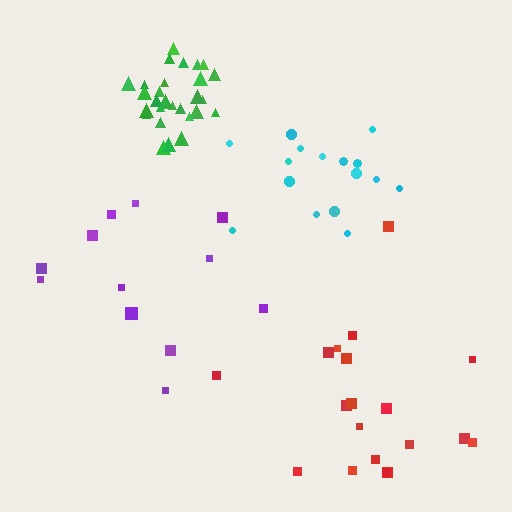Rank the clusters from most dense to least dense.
green, cyan, red, purple.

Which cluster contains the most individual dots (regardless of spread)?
Green (29).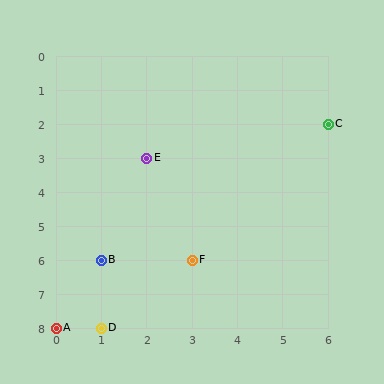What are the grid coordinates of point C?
Point C is at grid coordinates (6, 2).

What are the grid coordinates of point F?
Point F is at grid coordinates (3, 6).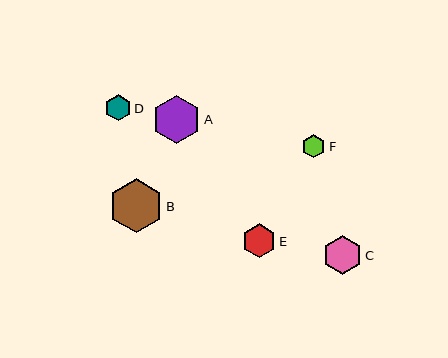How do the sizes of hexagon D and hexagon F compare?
Hexagon D and hexagon F are approximately the same size.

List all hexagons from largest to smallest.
From largest to smallest: B, A, C, E, D, F.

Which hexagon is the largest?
Hexagon B is the largest with a size of approximately 54 pixels.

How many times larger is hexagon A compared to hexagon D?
Hexagon A is approximately 1.9 times the size of hexagon D.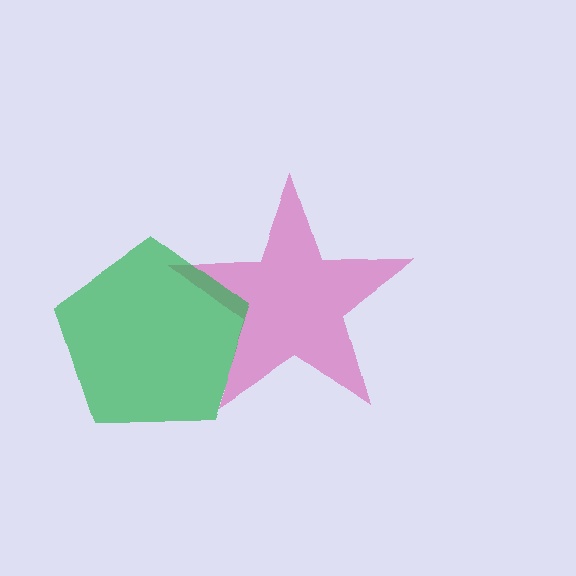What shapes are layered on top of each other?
The layered shapes are: a magenta star, a green pentagon.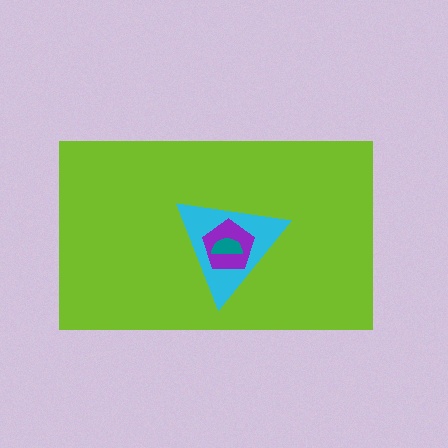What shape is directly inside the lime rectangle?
The cyan triangle.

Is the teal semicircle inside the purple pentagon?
Yes.